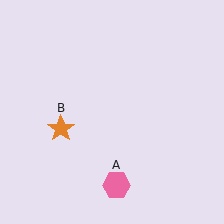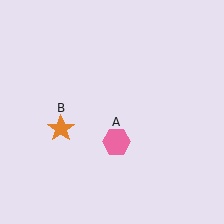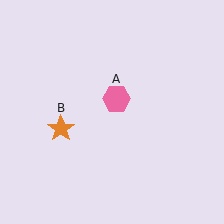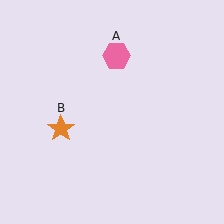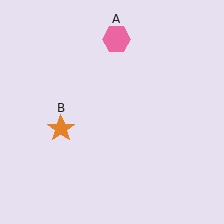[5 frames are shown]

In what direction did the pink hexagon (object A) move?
The pink hexagon (object A) moved up.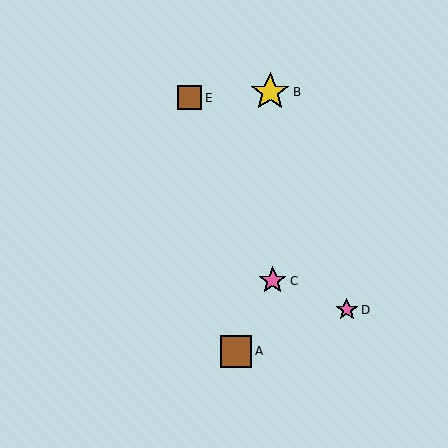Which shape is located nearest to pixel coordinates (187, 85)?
The brown square (labeled E) at (190, 98) is nearest to that location.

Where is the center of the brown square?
The center of the brown square is at (190, 98).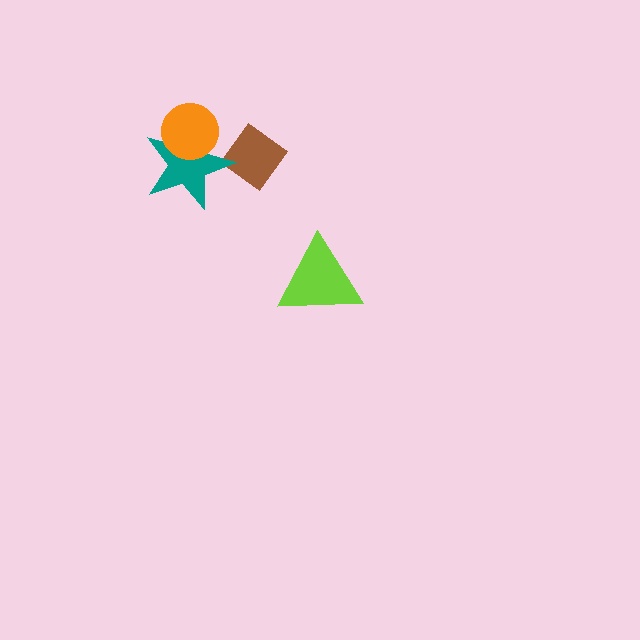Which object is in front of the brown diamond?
The teal star is in front of the brown diamond.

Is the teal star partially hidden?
Yes, it is partially covered by another shape.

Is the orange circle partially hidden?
No, no other shape covers it.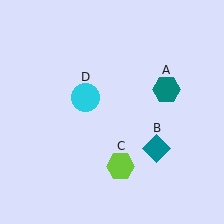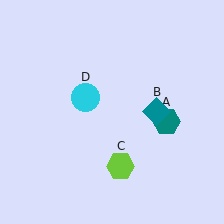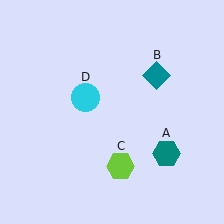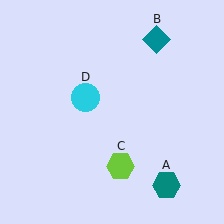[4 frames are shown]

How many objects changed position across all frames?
2 objects changed position: teal hexagon (object A), teal diamond (object B).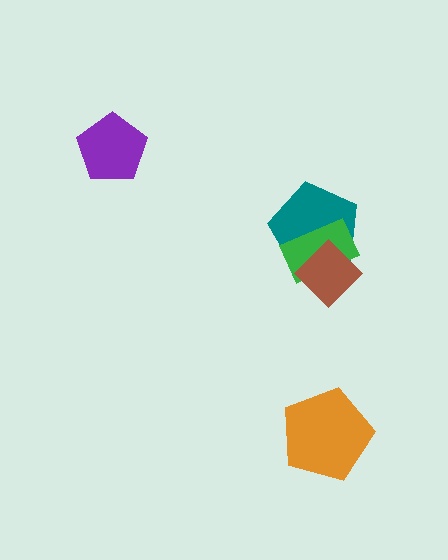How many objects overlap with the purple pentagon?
0 objects overlap with the purple pentagon.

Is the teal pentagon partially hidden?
Yes, it is partially covered by another shape.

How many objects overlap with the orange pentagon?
0 objects overlap with the orange pentagon.